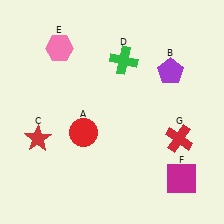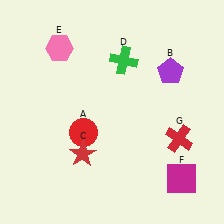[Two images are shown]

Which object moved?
The red star (C) moved right.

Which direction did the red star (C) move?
The red star (C) moved right.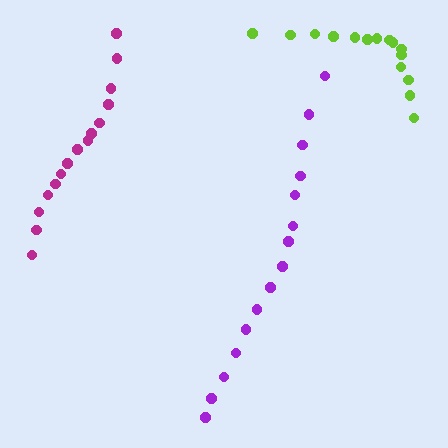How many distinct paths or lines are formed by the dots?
There are 3 distinct paths.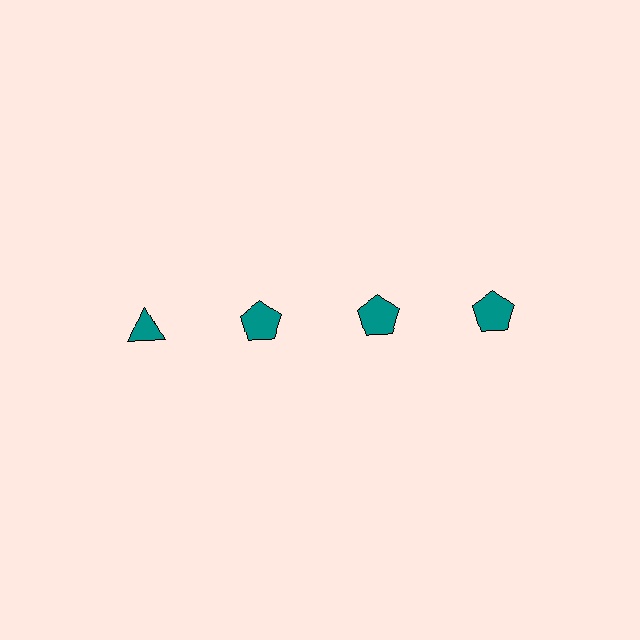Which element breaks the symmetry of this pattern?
The teal triangle in the top row, leftmost column breaks the symmetry. All other shapes are teal pentagons.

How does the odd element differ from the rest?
It has a different shape: triangle instead of pentagon.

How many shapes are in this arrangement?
There are 4 shapes arranged in a grid pattern.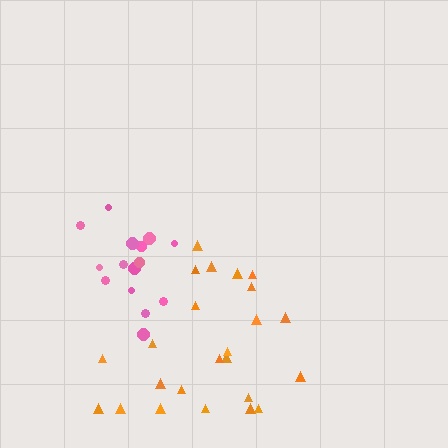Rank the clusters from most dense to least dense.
pink, orange.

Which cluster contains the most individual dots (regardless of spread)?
Orange (24).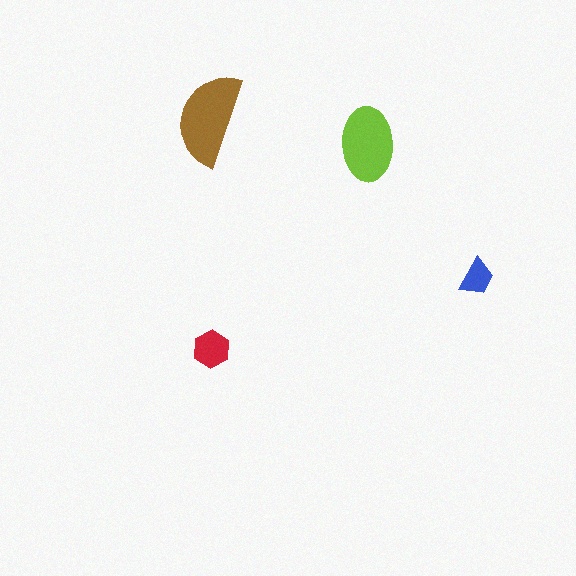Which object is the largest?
The brown semicircle.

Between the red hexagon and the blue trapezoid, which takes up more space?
The red hexagon.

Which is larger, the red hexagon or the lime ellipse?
The lime ellipse.